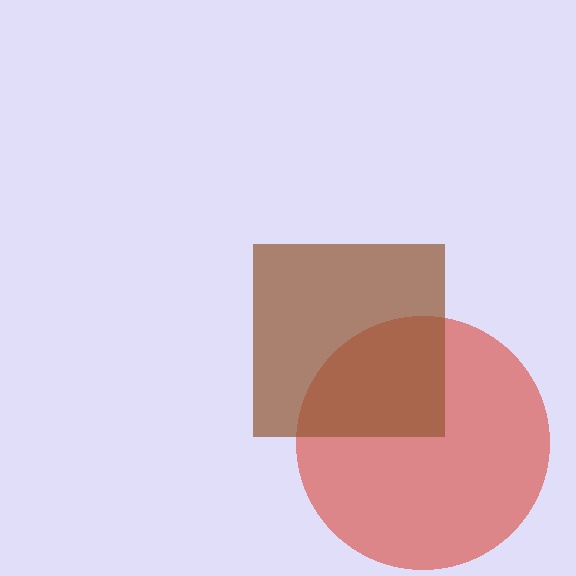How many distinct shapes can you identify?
There are 2 distinct shapes: a red circle, a brown square.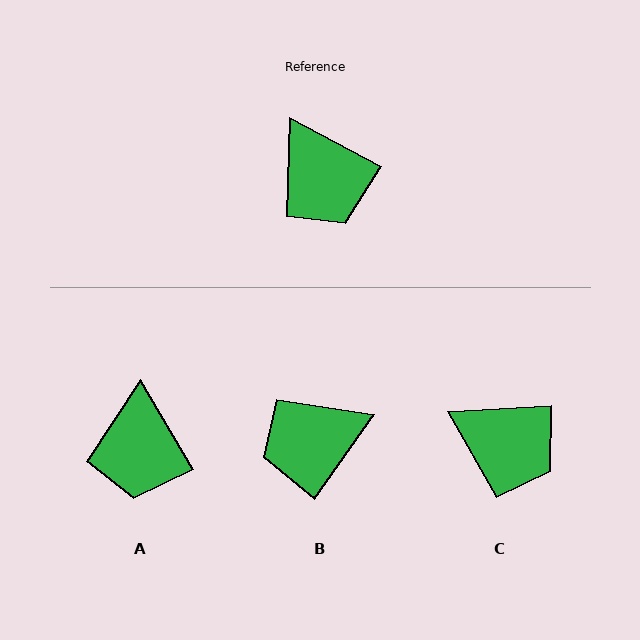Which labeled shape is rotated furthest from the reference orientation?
B, about 97 degrees away.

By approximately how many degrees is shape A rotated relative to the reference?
Approximately 32 degrees clockwise.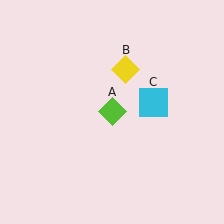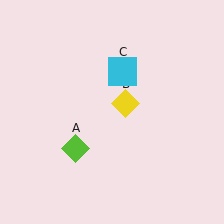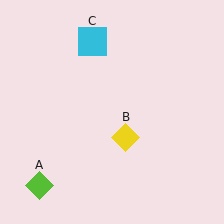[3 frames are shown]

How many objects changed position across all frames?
3 objects changed position: lime diamond (object A), yellow diamond (object B), cyan square (object C).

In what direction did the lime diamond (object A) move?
The lime diamond (object A) moved down and to the left.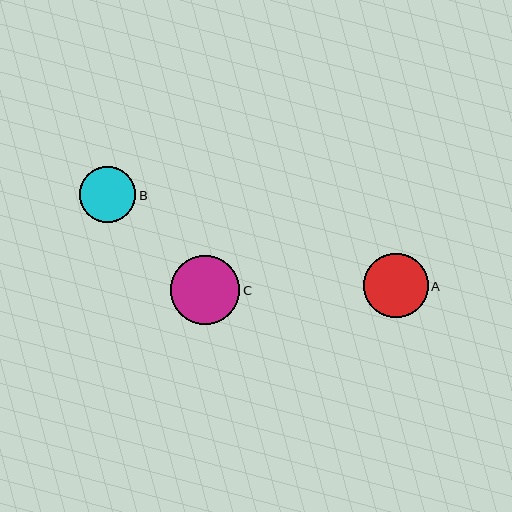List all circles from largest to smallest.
From largest to smallest: C, A, B.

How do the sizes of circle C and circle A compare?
Circle C and circle A are approximately the same size.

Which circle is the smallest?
Circle B is the smallest with a size of approximately 56 pixels.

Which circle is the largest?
Circle C is the largest with a size of approximately 70 pixels.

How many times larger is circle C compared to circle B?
Circle C is approximately 1.2 times the size of circle B.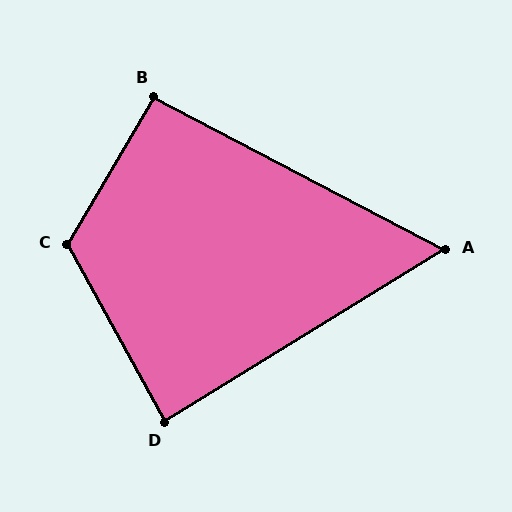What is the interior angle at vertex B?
Approximately 93 degrees (approximately right).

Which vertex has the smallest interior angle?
A, at approximately 59 degrees.